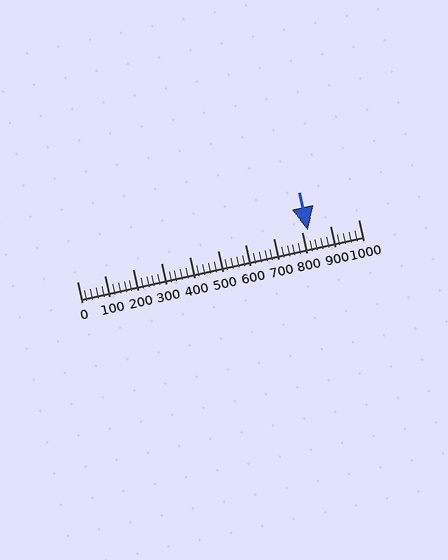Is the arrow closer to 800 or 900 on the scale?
The arrow is closer to 800.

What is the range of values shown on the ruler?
The ruler shows values from 0 to 1000.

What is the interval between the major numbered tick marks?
The major tick marks are spaced 100 units apart.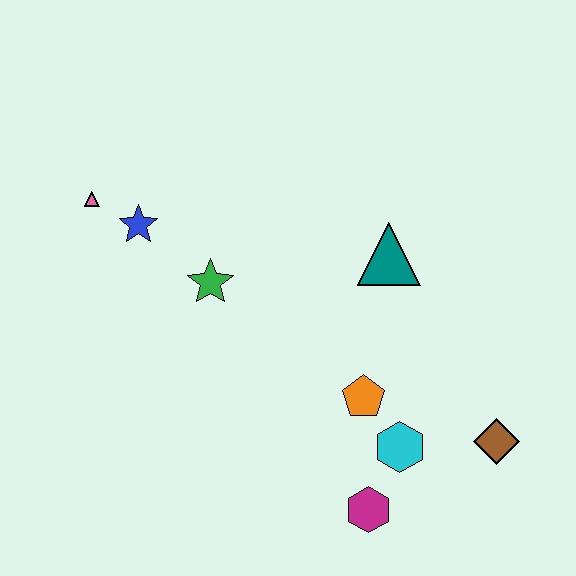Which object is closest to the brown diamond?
The cyan hexagon is closest to the brown diamond.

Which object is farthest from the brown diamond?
The pink triangle is farthest from the brown diamond.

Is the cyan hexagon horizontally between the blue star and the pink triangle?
No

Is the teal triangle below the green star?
No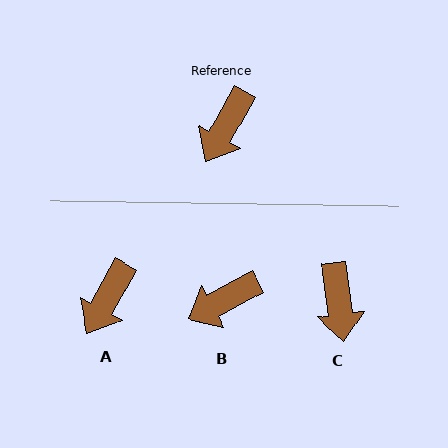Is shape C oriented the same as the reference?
No, it is off by about 37 degrees.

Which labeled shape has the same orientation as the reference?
A.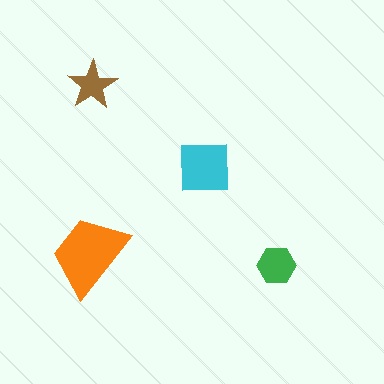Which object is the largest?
The orange trapezoid.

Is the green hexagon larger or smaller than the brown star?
Larger.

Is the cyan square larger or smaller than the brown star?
Larger.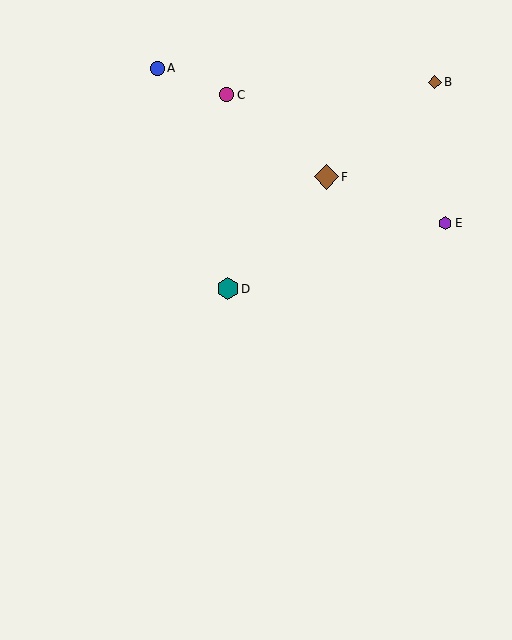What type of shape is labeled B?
Shape B is a brown diamond.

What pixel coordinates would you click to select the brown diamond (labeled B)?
Click at (435, 82) to select the brown diamond B.